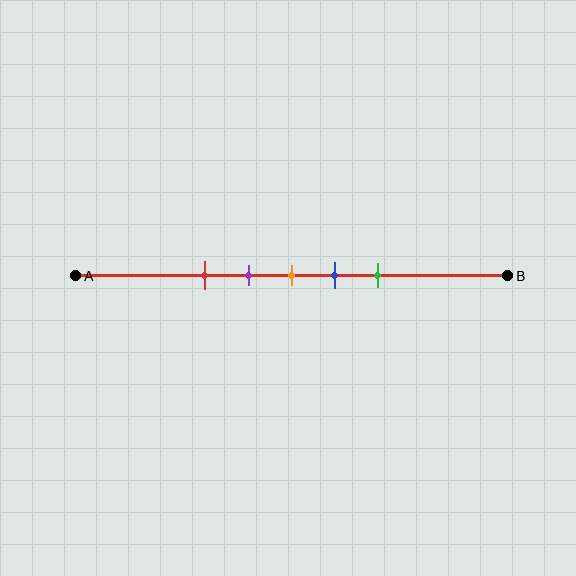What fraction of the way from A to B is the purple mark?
The purple mark is approximately 40% (0.4) of the way from A to B.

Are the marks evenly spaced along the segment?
Yes, the marks are approximately evenly spaced.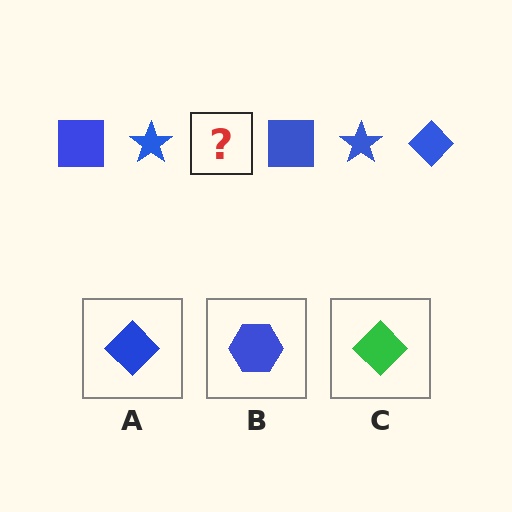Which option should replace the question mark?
Option A.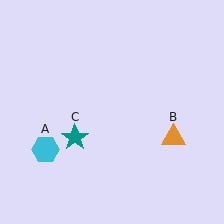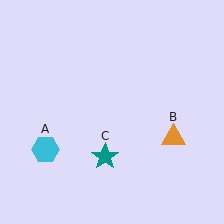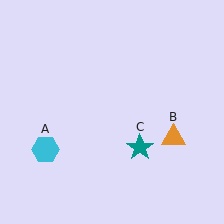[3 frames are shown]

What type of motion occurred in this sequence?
The teal star (object C) rotated counterclockwise around the center of the scene.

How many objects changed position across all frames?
1 object changed position: teal star (object C).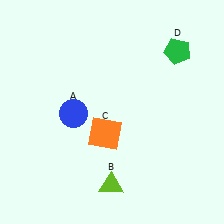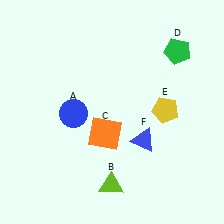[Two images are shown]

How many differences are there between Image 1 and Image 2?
There are 2 differences between the two images.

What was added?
A yellow pentagon (E), a blue triangle (F) were added in Image 2.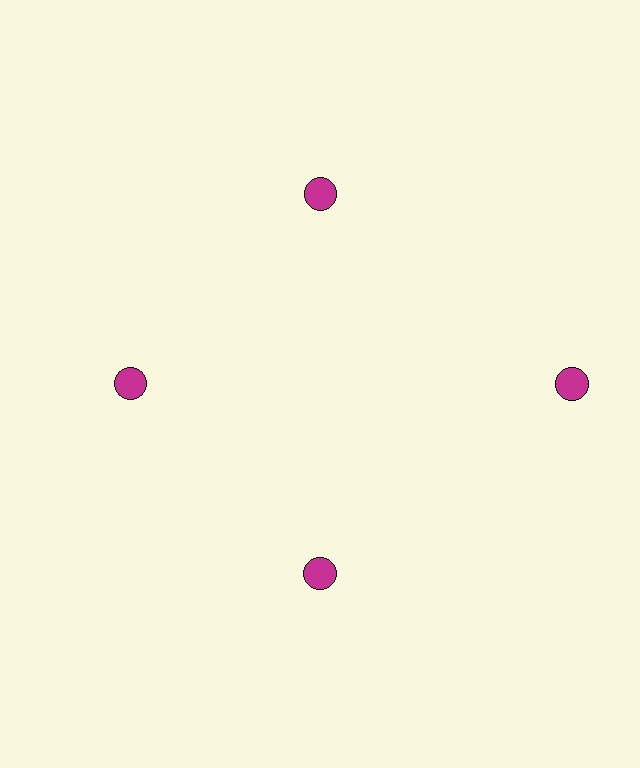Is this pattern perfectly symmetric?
No. The 4 magenta circles are arranged in a ring, but one element near the 3 o'clock position is pushed outward from the center, breaking the 4-fold rotational symmetry.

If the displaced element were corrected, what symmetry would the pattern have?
It would have 4-fold rotational symmetry — the pattern would map onto itself every 90 degrees.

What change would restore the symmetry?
The symmetry would be restored by moving it inward, back onto the ring so that all 4 circles sit at equal angles and equal distance from the center.